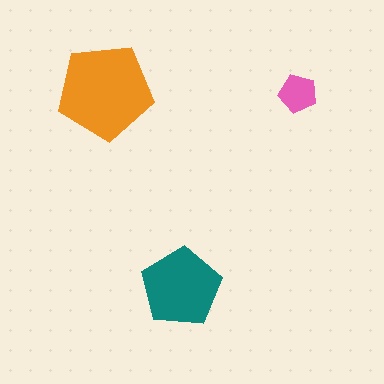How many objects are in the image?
There are 3 objects in the image.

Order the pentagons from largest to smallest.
the orange one, the teal one, the pink one.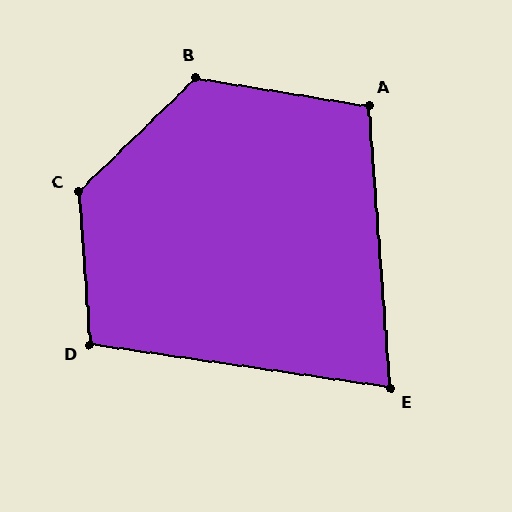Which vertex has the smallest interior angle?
E, at approximately 78 degrees.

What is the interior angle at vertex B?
Approximately 126 degrees (obtuse).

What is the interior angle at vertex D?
Approximately 102 degrees (obtuse).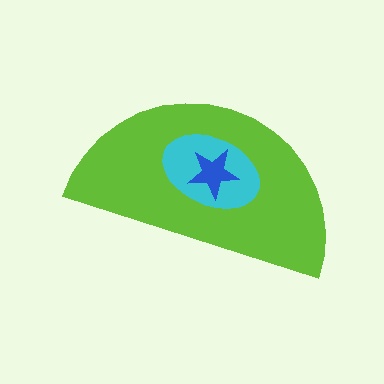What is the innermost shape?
The blue star.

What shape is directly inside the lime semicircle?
The cyan ellipse.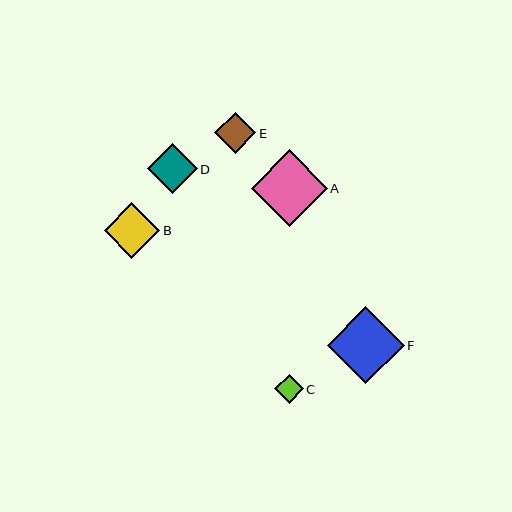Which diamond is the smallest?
Diamond C is the smallest with a size of approximately 29 pixels.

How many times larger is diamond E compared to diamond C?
Diamond E is approximately 1.4 times the size of diamond C.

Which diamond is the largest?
Diamond F is the largest with a size of approximately 77 pixels.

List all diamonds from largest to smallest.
From largest to smallest: F, A, B, D, E, C.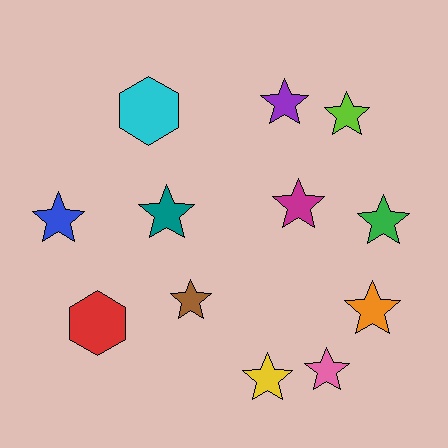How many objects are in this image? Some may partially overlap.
There are 12 objects.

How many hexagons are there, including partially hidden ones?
There are 2 hexagons.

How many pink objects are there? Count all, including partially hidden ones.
There is 1 pink object.